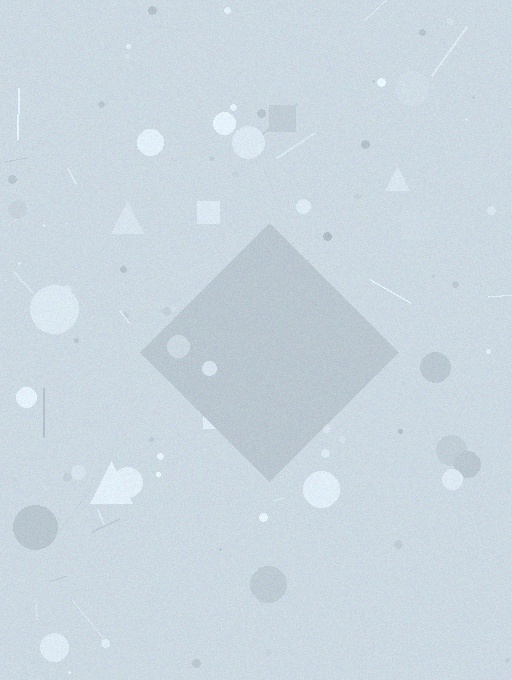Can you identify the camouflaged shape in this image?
The camouflaged shape is a diamond.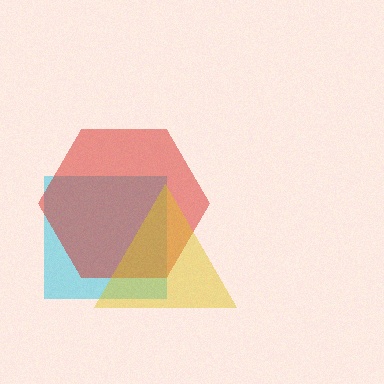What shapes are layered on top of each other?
The layered shapes are: a cyan square, a red hexagon, a yellow triangle.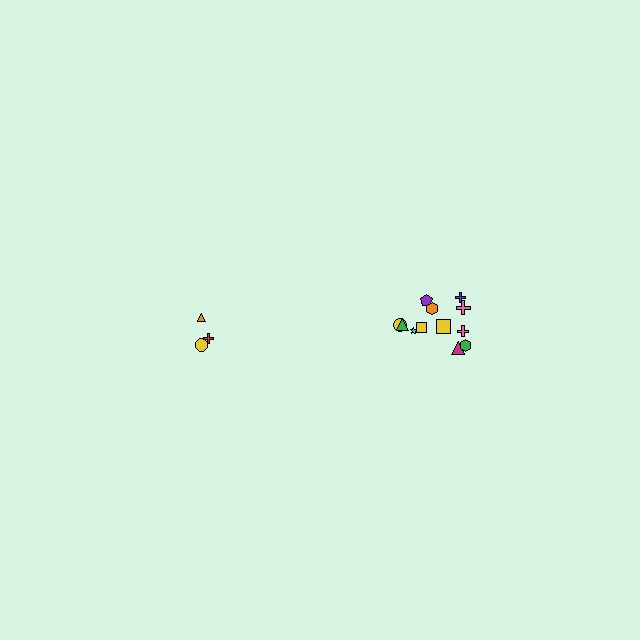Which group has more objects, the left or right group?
The right group.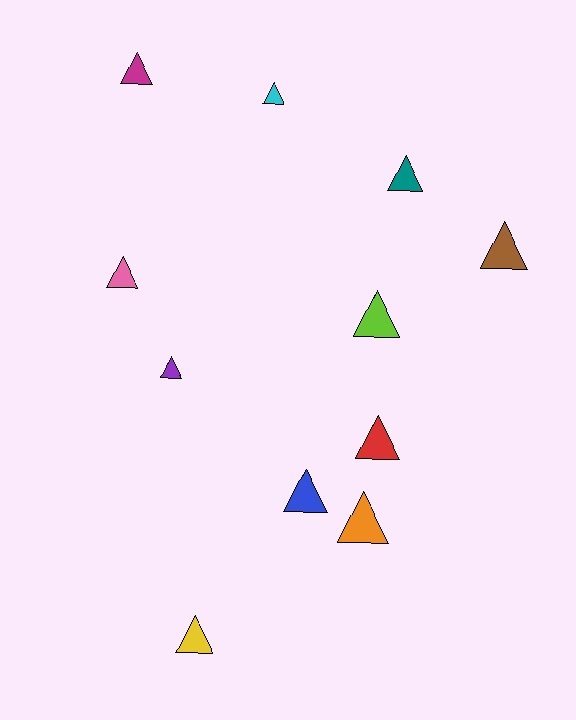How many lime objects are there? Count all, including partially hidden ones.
There is 1 lime object.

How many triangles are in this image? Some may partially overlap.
There are 11 triangles.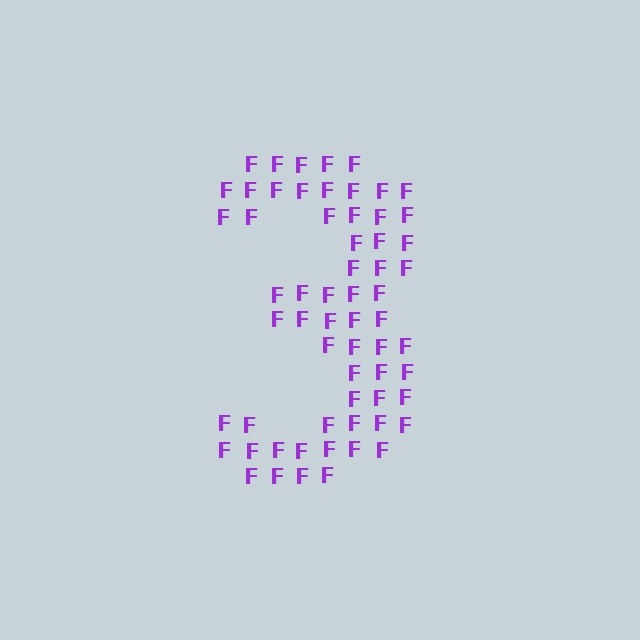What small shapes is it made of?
It is made of small letter F's.